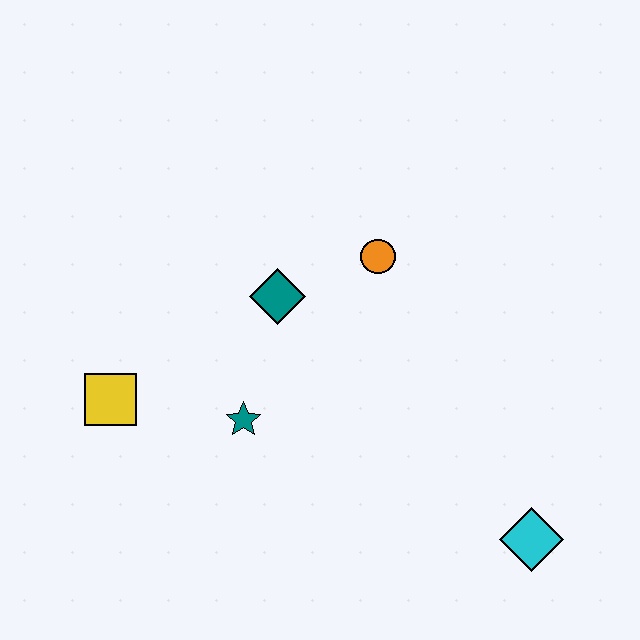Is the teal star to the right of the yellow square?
Yes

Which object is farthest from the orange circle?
The cyan diamond is farthest from the orange circle.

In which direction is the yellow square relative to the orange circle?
The yellow square is to the left of the orange circle.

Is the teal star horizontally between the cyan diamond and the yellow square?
Yes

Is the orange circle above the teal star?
Yes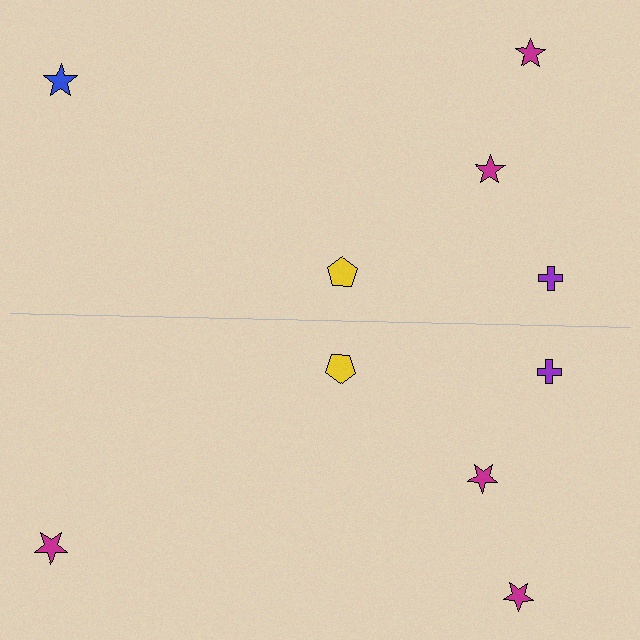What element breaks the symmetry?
The magenta star on the bottom side breaks the symmetry — its mirror counterpart is blue.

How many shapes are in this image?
There are 10 shapes in this image.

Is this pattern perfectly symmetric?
No, the pattern is not perfectly symmetric. The magenta star on the bottom side breaks the symmetry — its mirror counterpart is blue.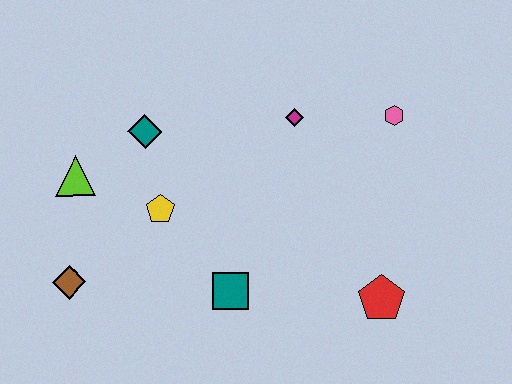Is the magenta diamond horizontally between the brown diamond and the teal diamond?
No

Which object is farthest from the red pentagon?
The lime triangle is farthest from the red pentagon.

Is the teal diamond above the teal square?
Yes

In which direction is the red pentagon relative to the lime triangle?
The red pentagon is to the right of the lime triangle.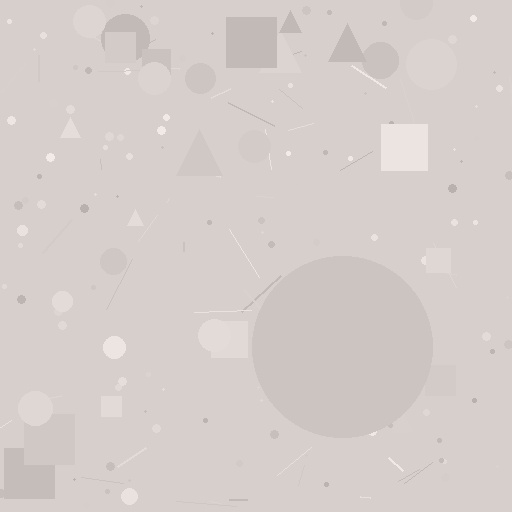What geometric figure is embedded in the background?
A circle is embedded in the background.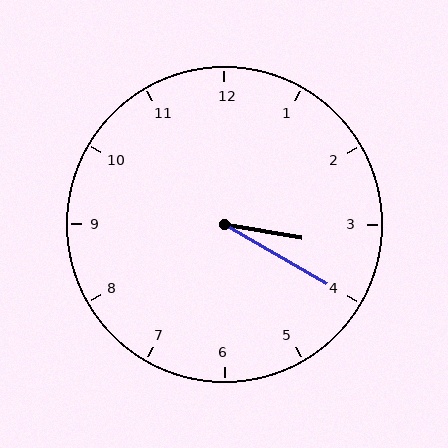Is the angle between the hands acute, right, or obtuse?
It is acute.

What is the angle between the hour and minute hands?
Approximately 20 degrees.